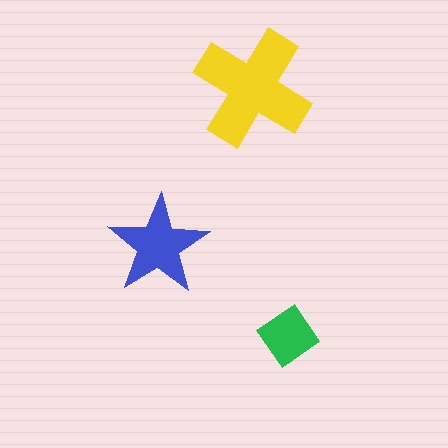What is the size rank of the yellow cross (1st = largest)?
1st.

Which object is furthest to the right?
The green diamond is rightmost.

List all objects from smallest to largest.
The green diamond, the blue star, the yellow cross.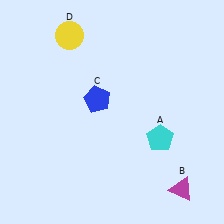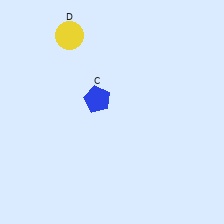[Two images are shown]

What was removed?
The magenta triangle (B), the cyan pentagon (A) were removed in Image 2.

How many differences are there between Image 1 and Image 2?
There are 2 differences between the two images.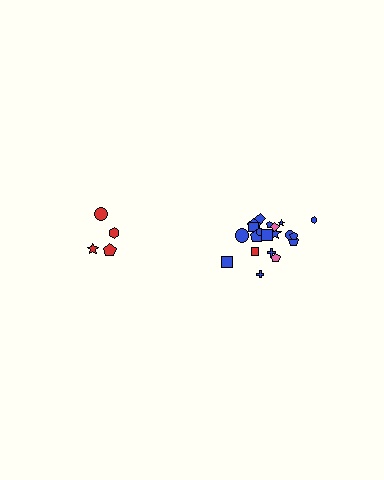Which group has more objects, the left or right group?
The right group.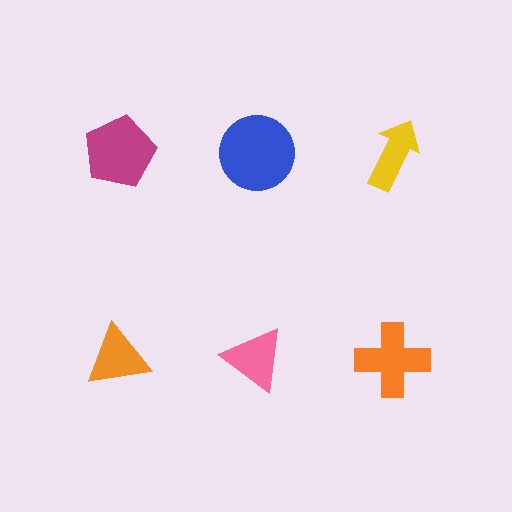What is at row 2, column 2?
A pink triangle.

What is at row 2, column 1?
An orange triangle.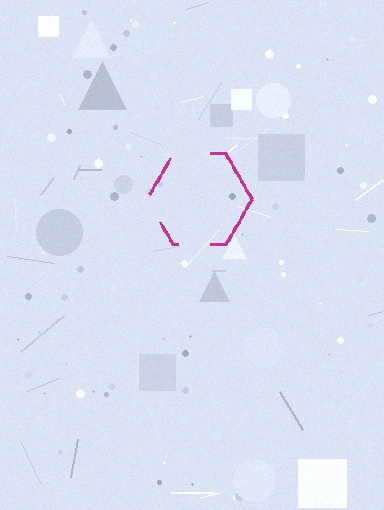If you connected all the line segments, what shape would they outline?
They would outline a hexagon.